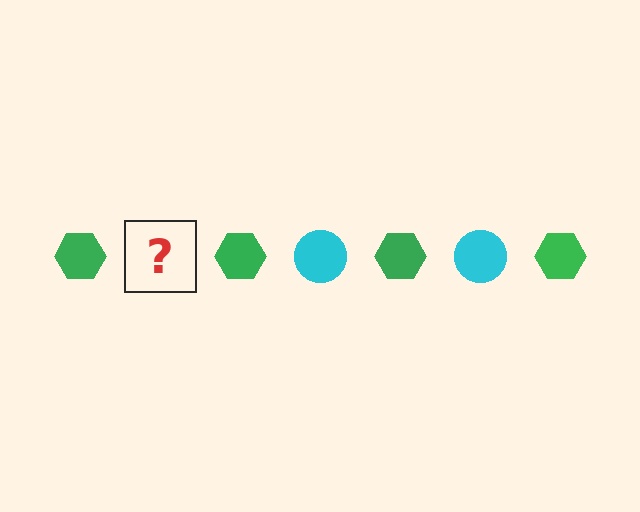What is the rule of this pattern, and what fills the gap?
The rule is that the pattern alternates between green hexagon and cyan circle. The gap should be filled with a cyan circle.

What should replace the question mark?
The question mark should be replaced with a cyan circle.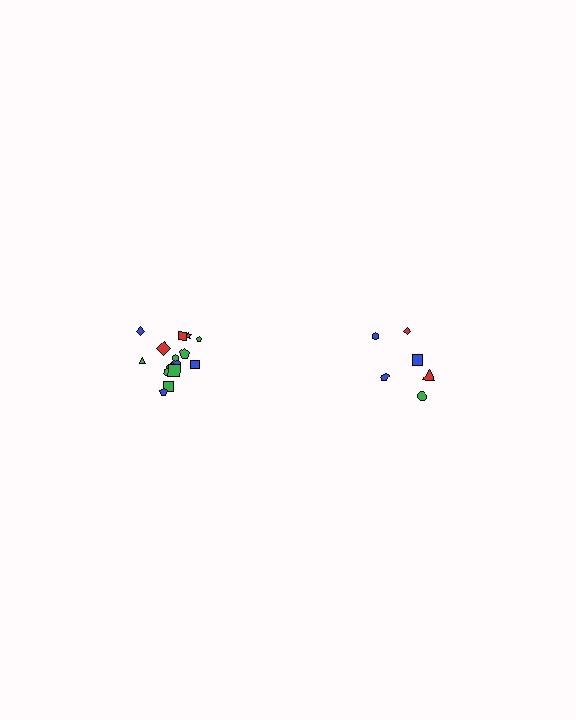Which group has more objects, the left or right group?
The left group.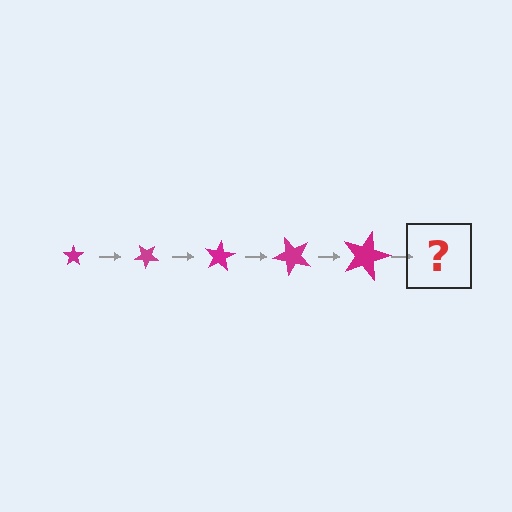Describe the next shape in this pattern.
It should be a star, larger than the previous one and rotated 200 degrees from the start.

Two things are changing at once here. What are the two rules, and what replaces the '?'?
The two rules are that the star grows larger each step and it rotates 40 degrees each step. The '?' should be a star, larger than the previous one and rotated 200 degrees from the start.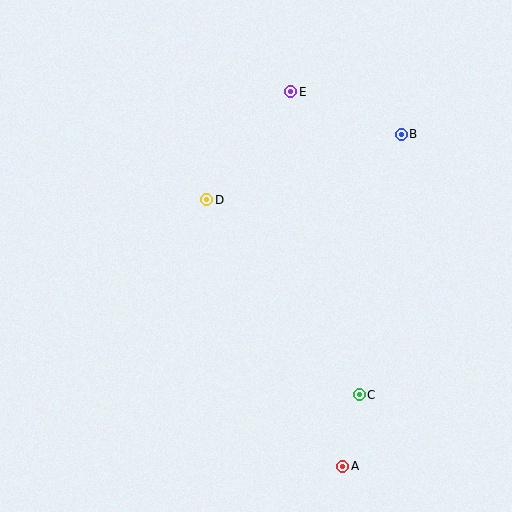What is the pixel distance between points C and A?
The distance between C and A is 74 pixels.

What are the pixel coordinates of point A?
Point A is at (343, 466).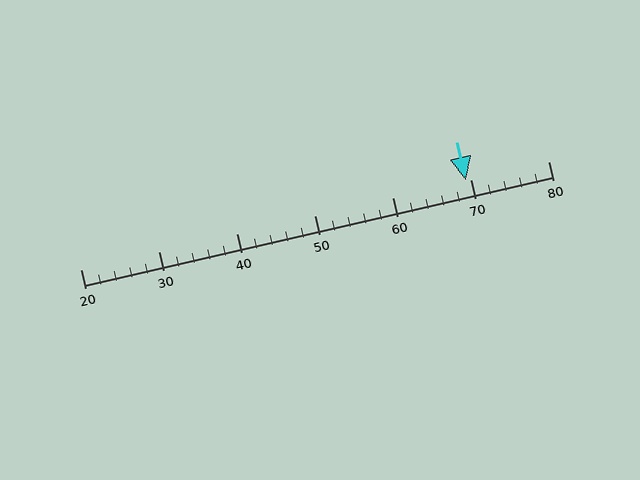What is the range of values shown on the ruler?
The ruler shows values from 20 to 80.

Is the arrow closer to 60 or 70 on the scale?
The arrow is closer to 70.